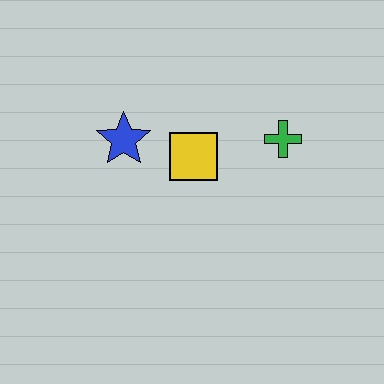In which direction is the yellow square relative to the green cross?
The yellow square is to the left of the green cross.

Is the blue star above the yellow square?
Yes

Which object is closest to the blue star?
The yellow square is closest to the blue star.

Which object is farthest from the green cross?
The blue star is farthest from the green cross.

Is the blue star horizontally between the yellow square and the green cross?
No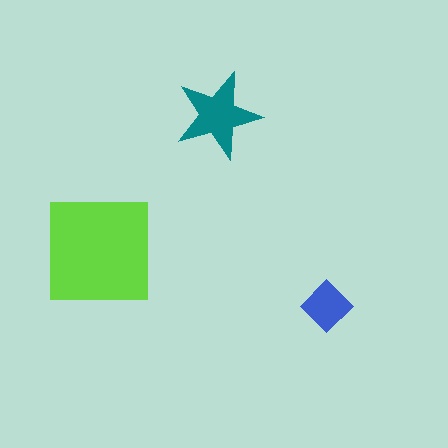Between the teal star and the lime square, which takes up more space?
The lime square.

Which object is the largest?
The lime square.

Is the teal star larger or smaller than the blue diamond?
Larger.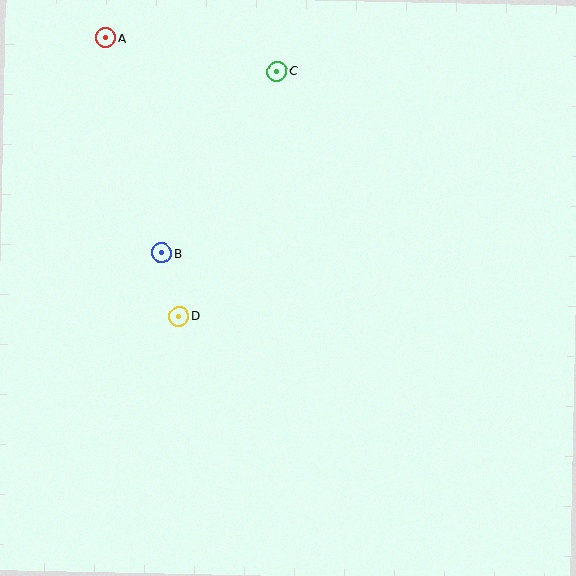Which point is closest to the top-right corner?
Point C is closest to the top-right corner.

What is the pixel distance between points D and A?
The distance between D and A is 288 pixels.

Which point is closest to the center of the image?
Point D at (179, 316) is closest to the center.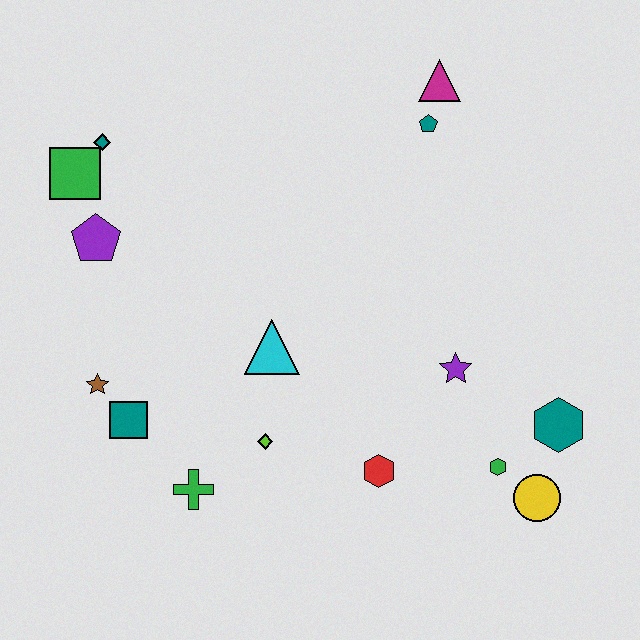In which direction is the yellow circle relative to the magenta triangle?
The yellow circle is below the magenta triangle.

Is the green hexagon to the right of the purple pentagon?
Yes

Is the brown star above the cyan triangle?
No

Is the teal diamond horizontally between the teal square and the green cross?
No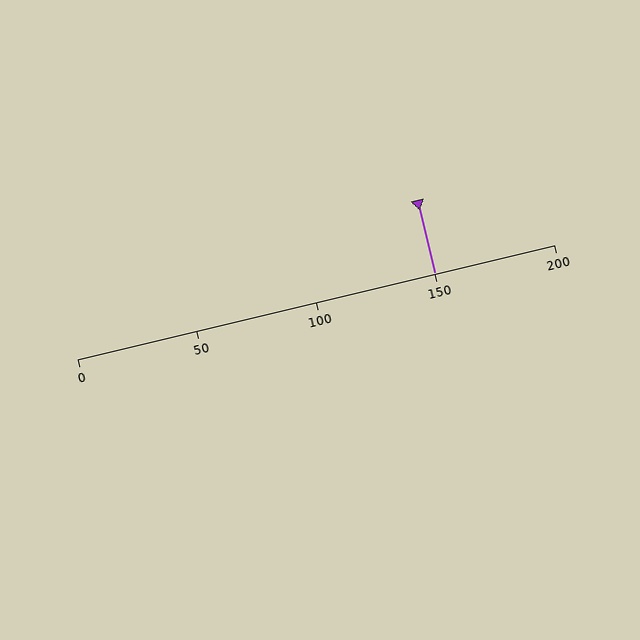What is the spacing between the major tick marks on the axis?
The major ticks are spaced 50 apart.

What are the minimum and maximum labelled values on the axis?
The axis runs from 0 to 200.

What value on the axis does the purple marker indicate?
The marker indicates approximately 150.